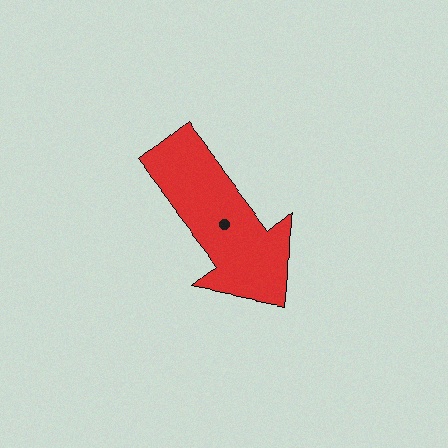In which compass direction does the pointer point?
Southeast.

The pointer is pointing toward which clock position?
Roughly 5 o'clock.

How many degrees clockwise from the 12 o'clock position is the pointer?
Approximately 142 degrees.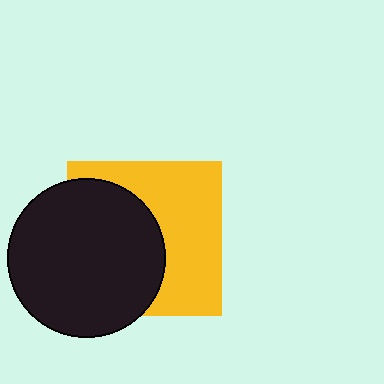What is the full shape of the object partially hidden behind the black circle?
The partially hidden object is a yellow square.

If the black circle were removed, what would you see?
You would see the complete yellow square.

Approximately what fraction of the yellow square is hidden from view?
Roughly 49% of the yellow square is hidden behind the black circle.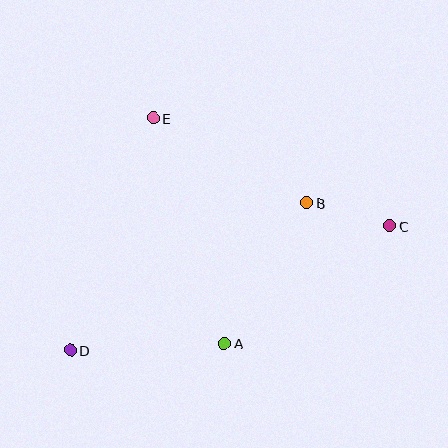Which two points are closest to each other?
Points B and C are closest to each other.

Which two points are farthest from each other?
Points C and D are farthest from each other.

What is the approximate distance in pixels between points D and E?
The distance between D and E is approximately 246 pixels.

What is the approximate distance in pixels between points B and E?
The distance between B and E is approximately 175 pixels.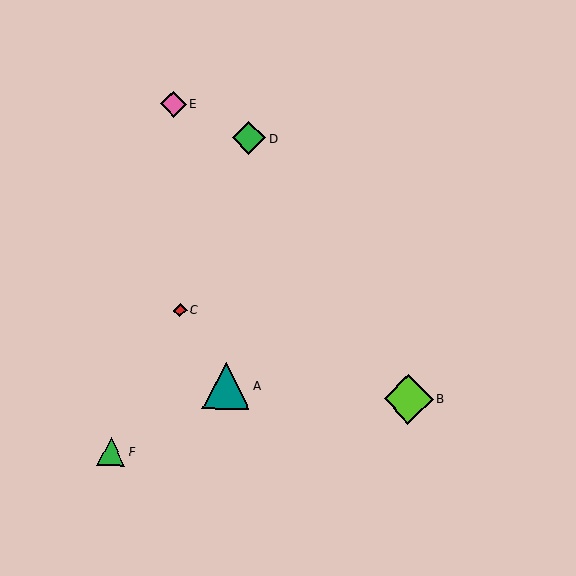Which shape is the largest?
The lime diamond (labeled B) is the largest.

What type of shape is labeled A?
Shape A is a teal triangle.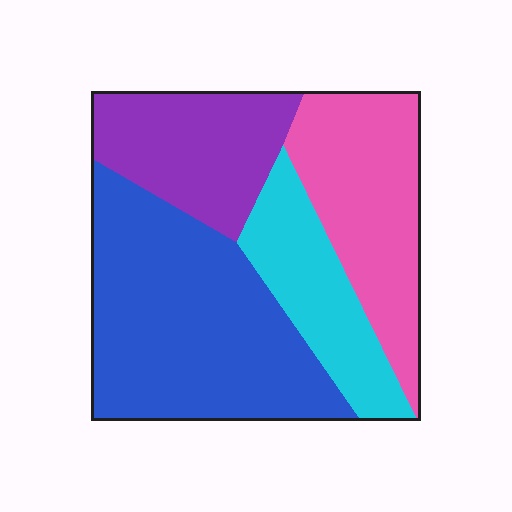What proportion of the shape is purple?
Purple takes up about one fifth (1/5) of the shape.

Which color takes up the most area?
Blue, at roughly 40%.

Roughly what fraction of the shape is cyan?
Cyan covers about 15% of the shape.